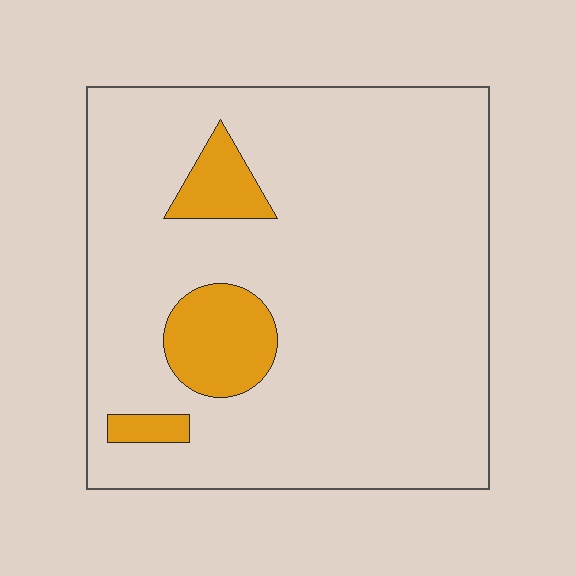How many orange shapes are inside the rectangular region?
3.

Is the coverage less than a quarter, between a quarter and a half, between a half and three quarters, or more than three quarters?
Less than a quarter.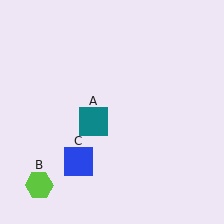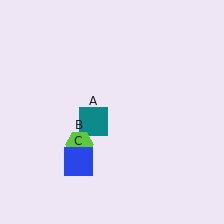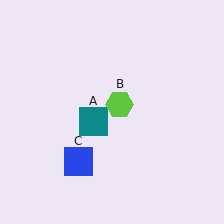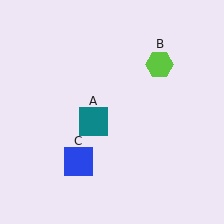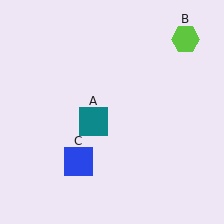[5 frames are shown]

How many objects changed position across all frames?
1 object changed position: lime hexagon (object B).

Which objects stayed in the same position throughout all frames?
Teal square (object A) and blue square (object C) remained stationary.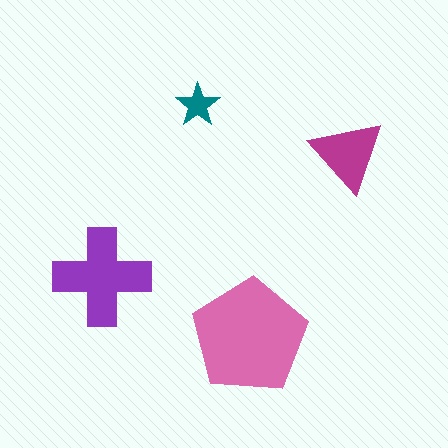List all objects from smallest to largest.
The teal star, the magenta triangle, the purple cross, the pink pentagon.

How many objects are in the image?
There are 4 objects in the image.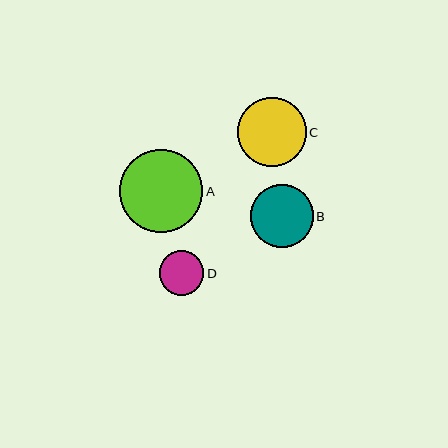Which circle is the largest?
Circle A is the largest with a size of approximately 83 pixels.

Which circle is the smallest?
Circle D is the smallest with a size of approximately 45 pixels.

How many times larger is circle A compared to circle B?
Circle A is approximately 1.3 times the size of circle B.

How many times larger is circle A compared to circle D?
Circle A is approximately 1.9 times the size of circle D.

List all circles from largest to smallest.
From largest to smallest: A, C, B, D.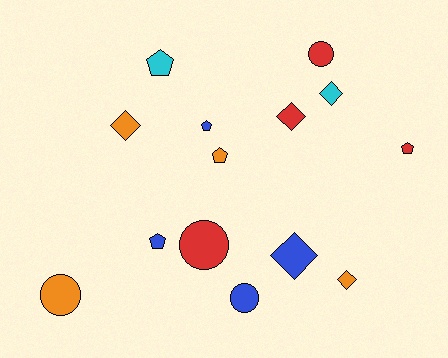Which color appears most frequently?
Blue, with 4 objects.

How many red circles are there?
There are 2 red circles.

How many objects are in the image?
There are 14 objects.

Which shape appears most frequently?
Pentagon, with 5 objects.